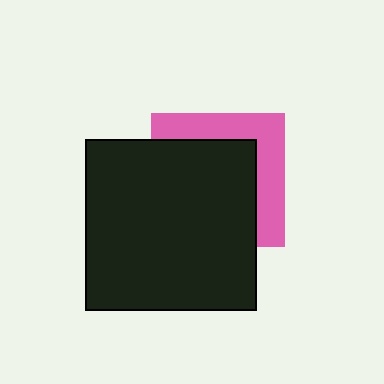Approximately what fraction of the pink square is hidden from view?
Roughly 64% of the pink square is hidden behind the black square.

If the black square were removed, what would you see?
You would see the complete pink square.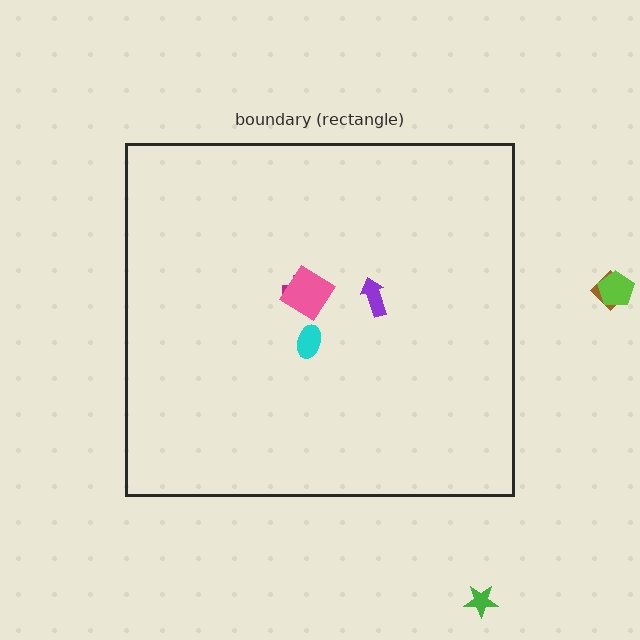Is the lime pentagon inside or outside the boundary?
Outside.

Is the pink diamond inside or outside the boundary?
Inside.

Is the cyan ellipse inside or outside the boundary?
Inside.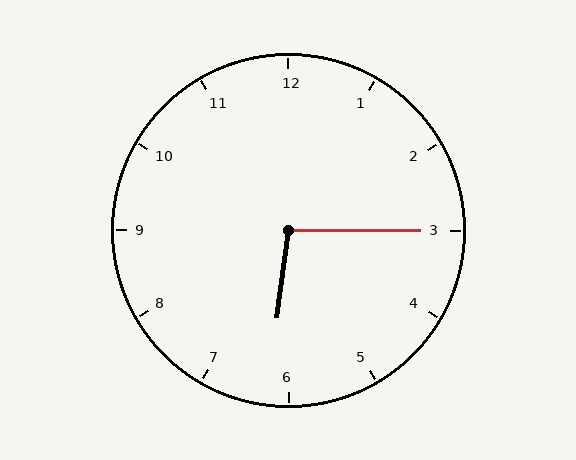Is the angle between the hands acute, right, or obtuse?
It is obtuse.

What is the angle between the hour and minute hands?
Approximately 98 degrees.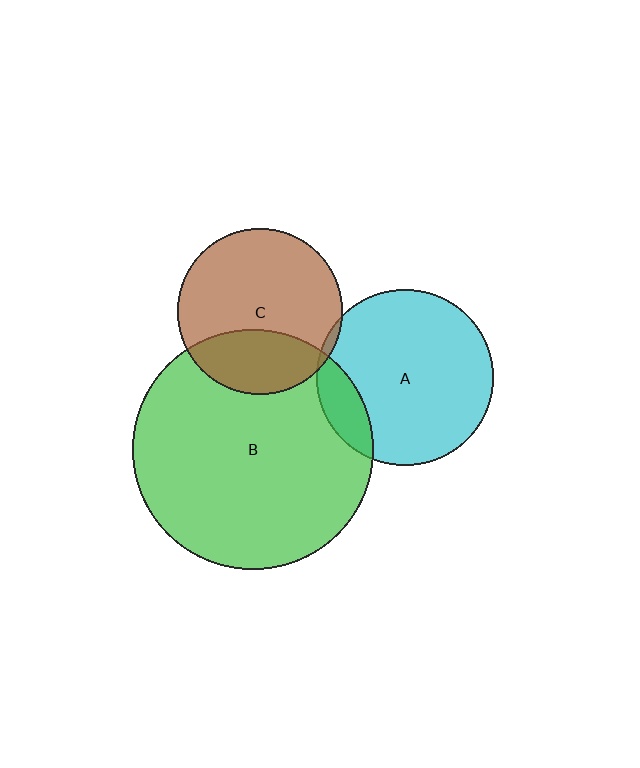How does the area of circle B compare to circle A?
Approximately 1.9 times.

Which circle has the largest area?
Circle B (green).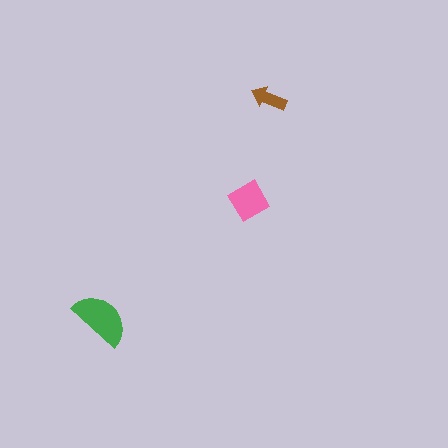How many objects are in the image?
There are 3 objects in the image.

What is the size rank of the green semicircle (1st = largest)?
1st.